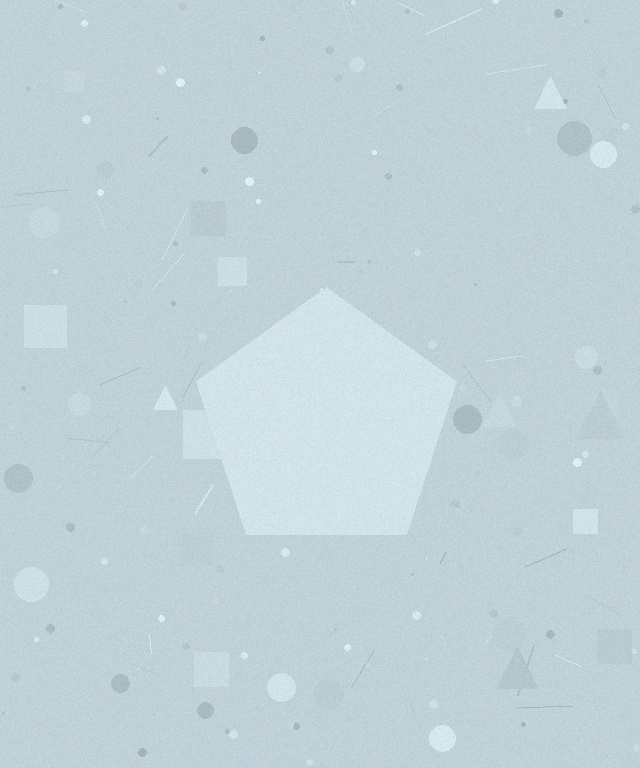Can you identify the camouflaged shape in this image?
The camouflaged shape is a pentagon.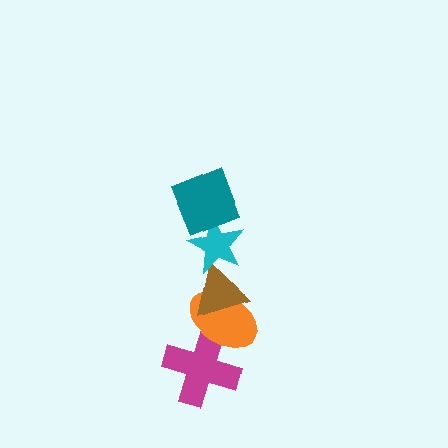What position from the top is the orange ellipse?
The orange ellipse is 4th from the top.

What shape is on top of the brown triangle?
The cyan star is on top of the brown triangle.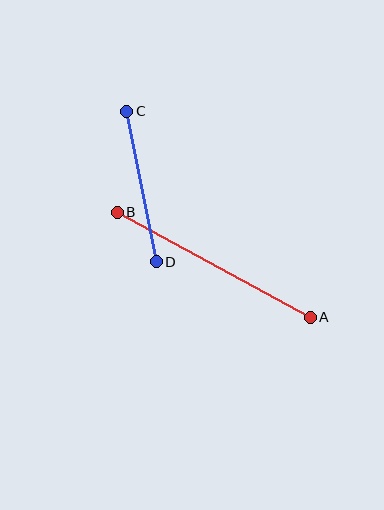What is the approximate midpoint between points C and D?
The midpoint is at approximately (141, 187) pixels.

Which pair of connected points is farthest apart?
Points A and B are farthest apart.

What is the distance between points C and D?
The distance is approximately 153 pixels.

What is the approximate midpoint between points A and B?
The midpoint is at approximately (214, 265) pixels.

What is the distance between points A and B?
The distance is approximately 220 pixels.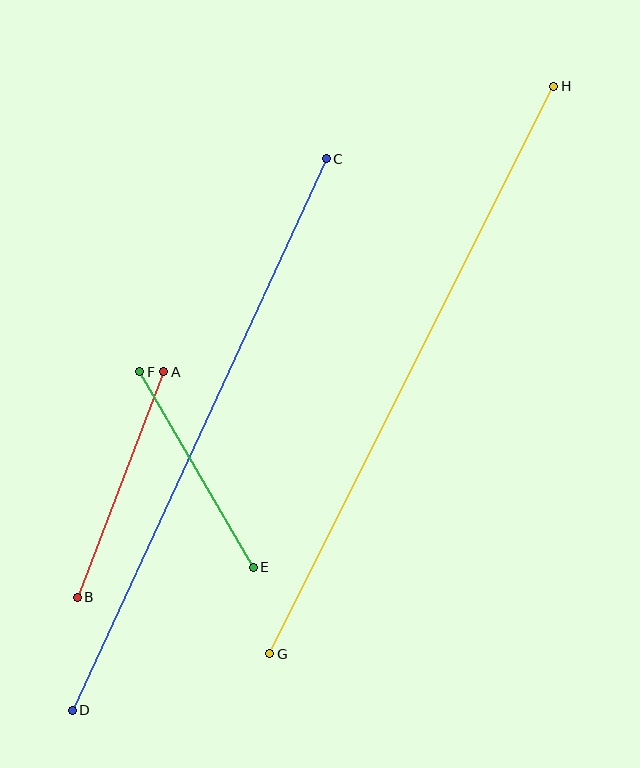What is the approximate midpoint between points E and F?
The midpoint is at approximately (197, 470) pixels.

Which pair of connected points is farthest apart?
Points G and H are farthest apart.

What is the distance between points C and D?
The distance is approximately 607 pixels.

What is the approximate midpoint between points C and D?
The midpoint is at approximately (199, 434) pixels.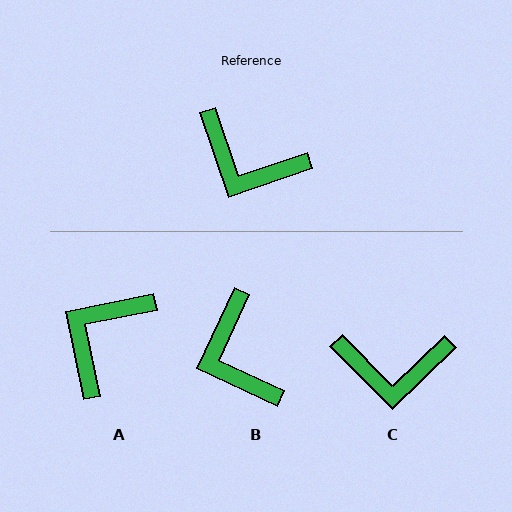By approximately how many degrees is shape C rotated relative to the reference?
Approximately 25 degrees counter-clockwise.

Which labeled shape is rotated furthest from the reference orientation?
A, about 98 degrees away.